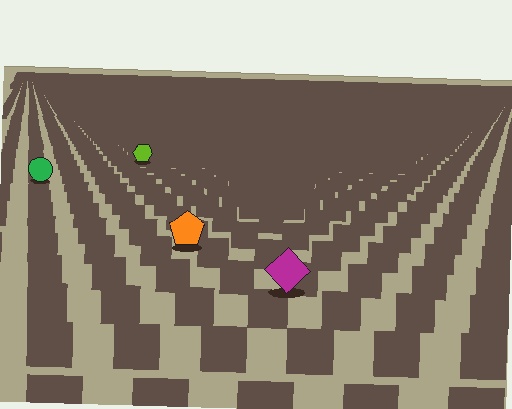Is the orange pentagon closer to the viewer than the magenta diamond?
No. The magenta diamond is closer — you can tell from the texture gradient: the ground texture is coarser near it.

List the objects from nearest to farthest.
From nearest to farthest: the magenta diamond, the orange pentagon, the green circle, the lime hexagon.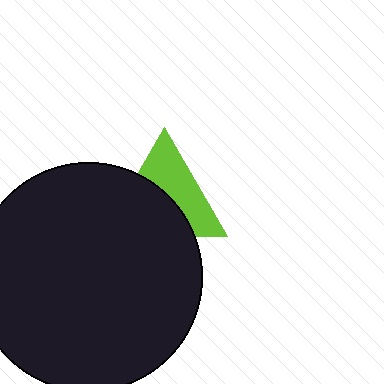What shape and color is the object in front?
The object in front is a black circle.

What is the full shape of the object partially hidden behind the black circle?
The partially hidden object is a lime triangle.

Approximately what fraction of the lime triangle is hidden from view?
Roughly 50% of the lime triangle is hidden behind the black circle.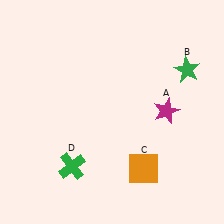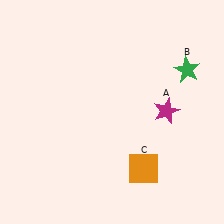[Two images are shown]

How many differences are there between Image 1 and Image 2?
There is 1 difference between the two images.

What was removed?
The green cross (D) was removed in Image 2.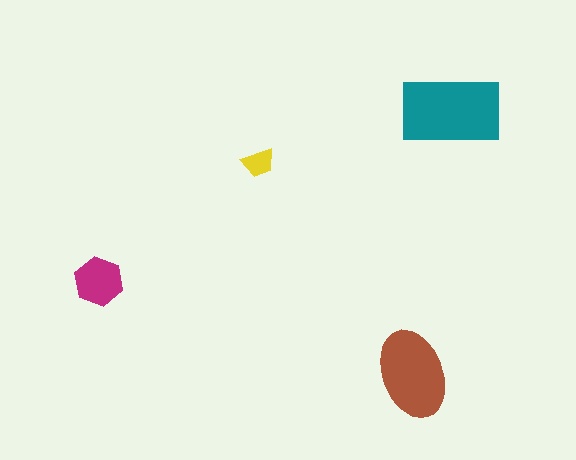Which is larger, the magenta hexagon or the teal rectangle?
The teal rectangle.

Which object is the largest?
The teal rectangle.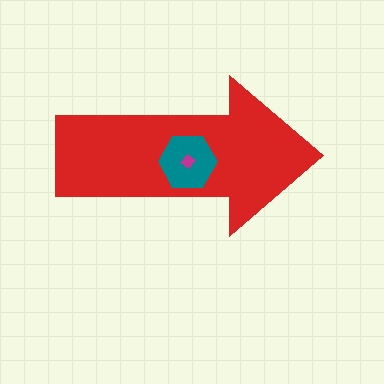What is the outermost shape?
The red arrow.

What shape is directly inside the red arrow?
The teal hexagon.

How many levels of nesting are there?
3.